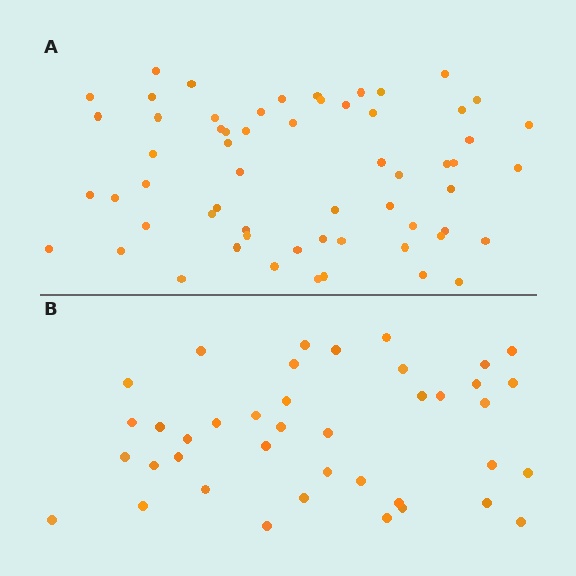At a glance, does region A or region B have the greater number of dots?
Region A (the top region) has more dots.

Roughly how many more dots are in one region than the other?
Region A has approximately 20 more dots than region B.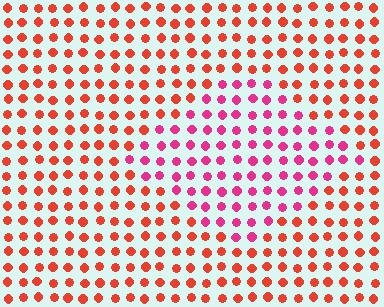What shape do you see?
I see a diamond.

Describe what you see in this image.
The image is filled with small red elements in a uniform arrangement. A diamond-shaped region is visible where the elements are tinted to a slightly different hue, forming a subtle color boundary.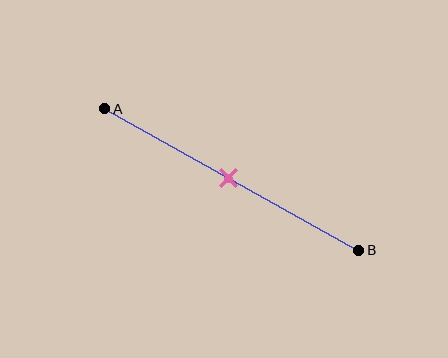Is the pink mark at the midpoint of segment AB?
Yes, the mark is approximately at the midpoint.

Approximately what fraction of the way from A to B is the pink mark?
The pink mark is approximately 50% of the way from A to B.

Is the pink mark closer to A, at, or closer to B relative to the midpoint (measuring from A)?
The pink mark is approximately at the midpoint of segment AB.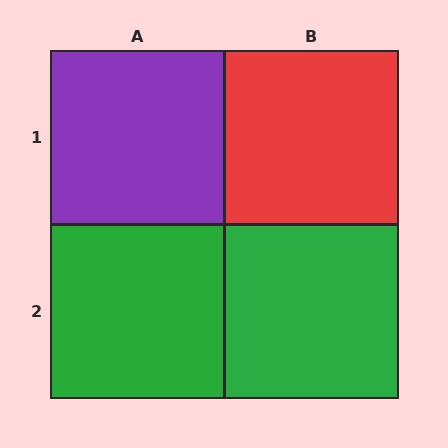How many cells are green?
2 cells are green.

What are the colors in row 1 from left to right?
Purple, red.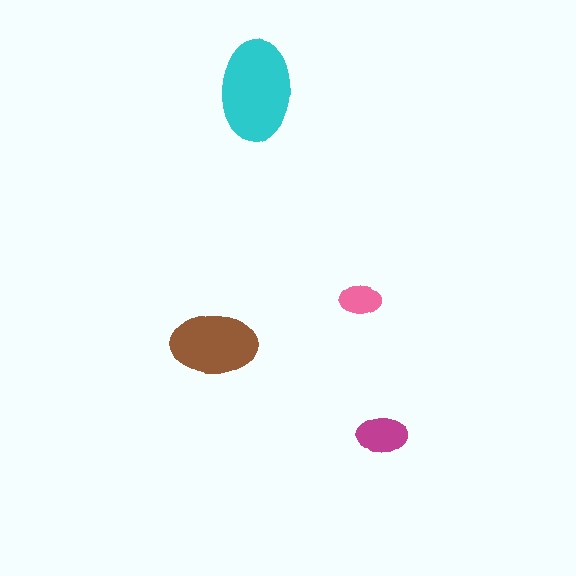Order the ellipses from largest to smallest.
the cyan one, the brown one, the magenta one, the pink one.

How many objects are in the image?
There are 4 objects in the image.